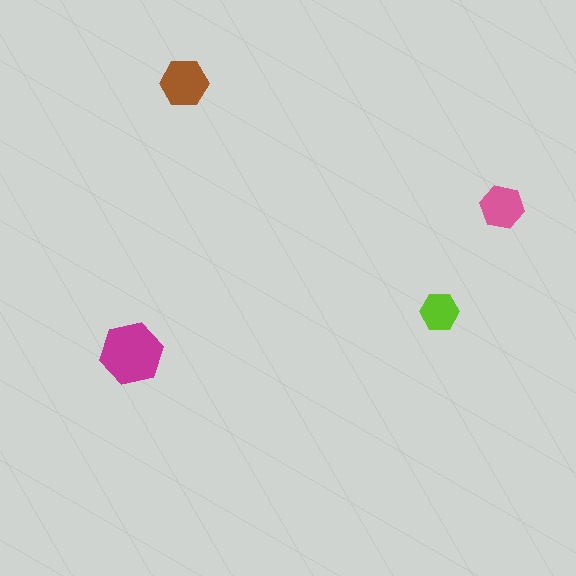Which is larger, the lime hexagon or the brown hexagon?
The brown one.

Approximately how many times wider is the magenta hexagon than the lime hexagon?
About 1.5 times wider.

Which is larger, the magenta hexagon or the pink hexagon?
The magenta one.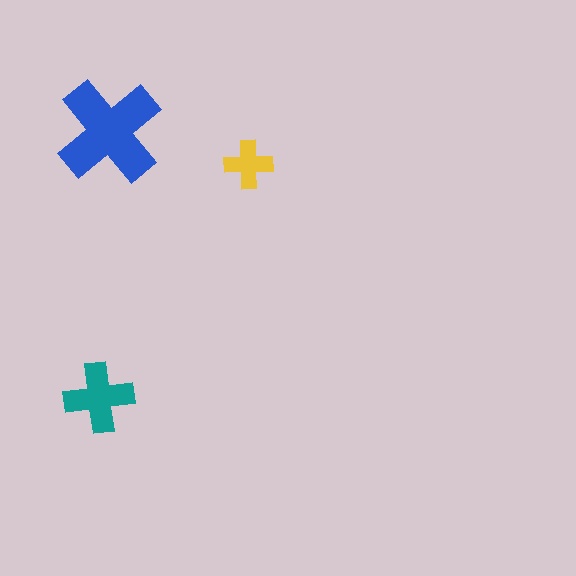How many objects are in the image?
There are 3 objects in the image.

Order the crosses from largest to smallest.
the blue one, the teal one, the yellow one.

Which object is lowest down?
The teal cross is bottommost.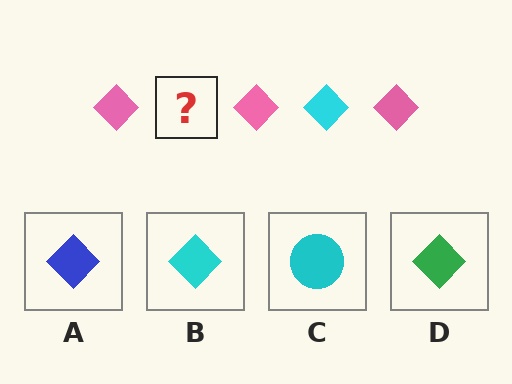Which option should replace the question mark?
Option B.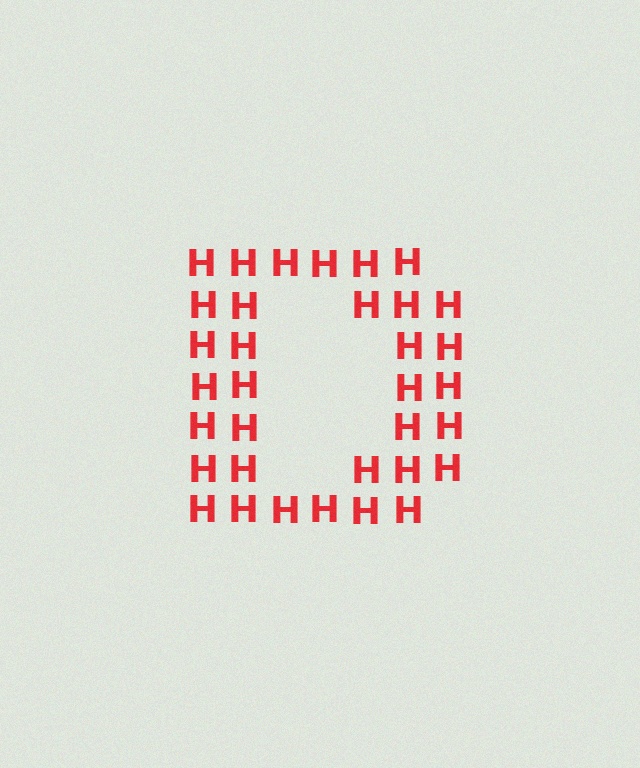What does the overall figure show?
The overall figure shows the letter D.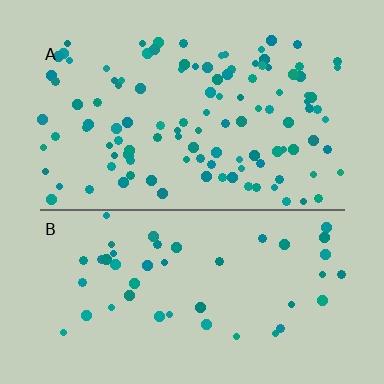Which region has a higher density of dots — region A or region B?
A (the top).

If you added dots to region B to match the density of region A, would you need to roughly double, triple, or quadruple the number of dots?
Approximately double.